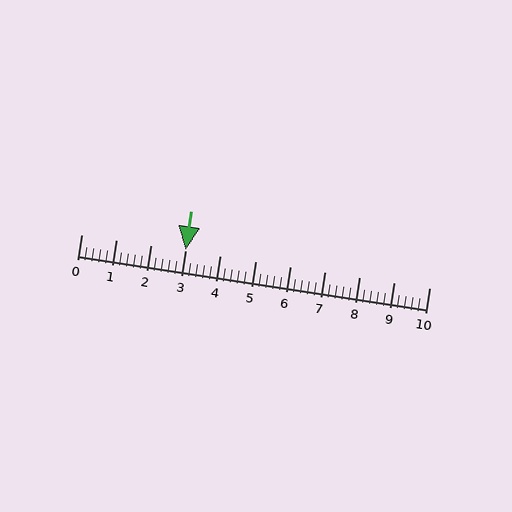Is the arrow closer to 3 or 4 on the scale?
The arrow is closer to 3.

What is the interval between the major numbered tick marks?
The major tick marks are spaced 1 units apart.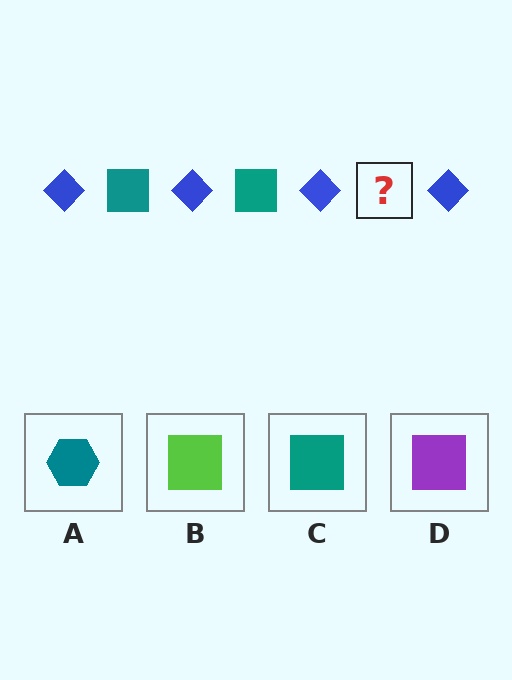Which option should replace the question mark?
Option C.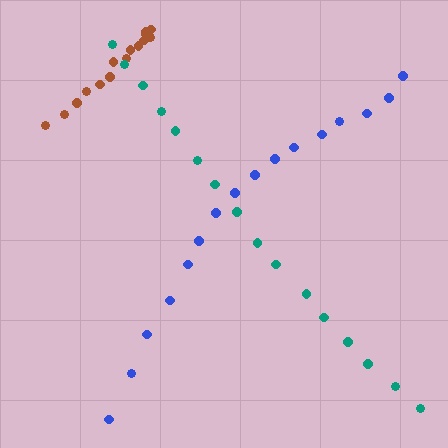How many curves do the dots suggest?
There are 3 distinct paths.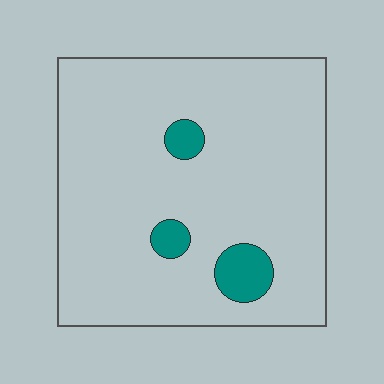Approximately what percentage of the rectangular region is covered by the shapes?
Approximately 5%.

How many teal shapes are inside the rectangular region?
3.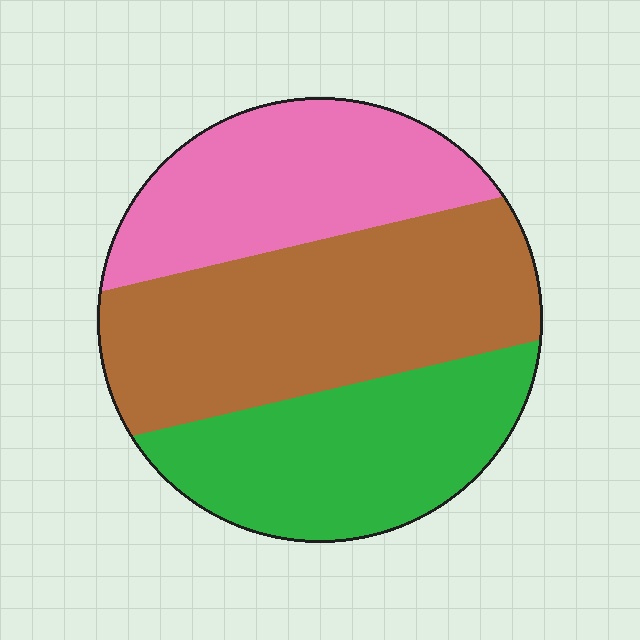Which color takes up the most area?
Brown, at roughly 40%.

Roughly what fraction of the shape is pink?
Pink covers 28% of the shape.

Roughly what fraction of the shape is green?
Green covers 30% of the shape.